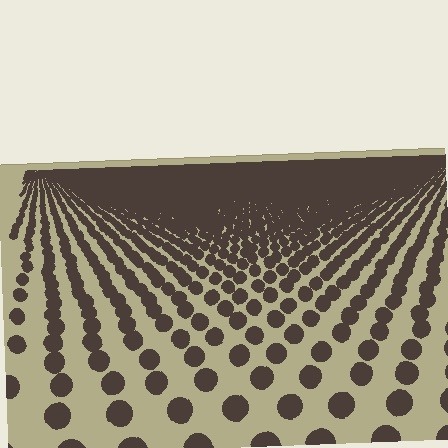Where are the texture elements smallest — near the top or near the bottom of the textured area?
Near the top.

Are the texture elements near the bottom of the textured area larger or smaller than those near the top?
Larger. Near the bottom, elements are closer to the viewer and appear at a bigger on-screen size.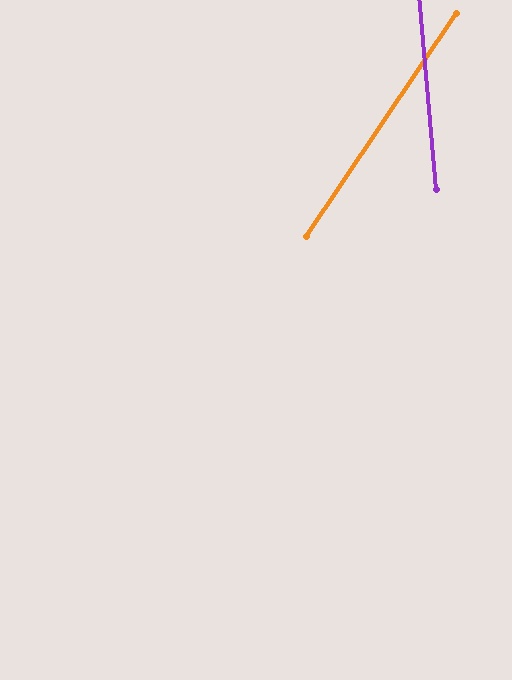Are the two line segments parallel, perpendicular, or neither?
Neither parallel nor perpendicular — they differ by about 39°.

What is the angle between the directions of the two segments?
Approximately 39 degrees.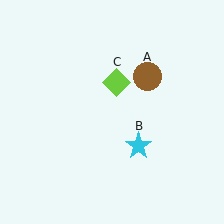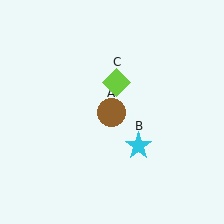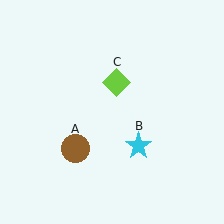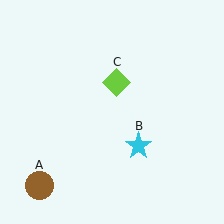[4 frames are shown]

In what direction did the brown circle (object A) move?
The brown circle (object A) moved down and to the left.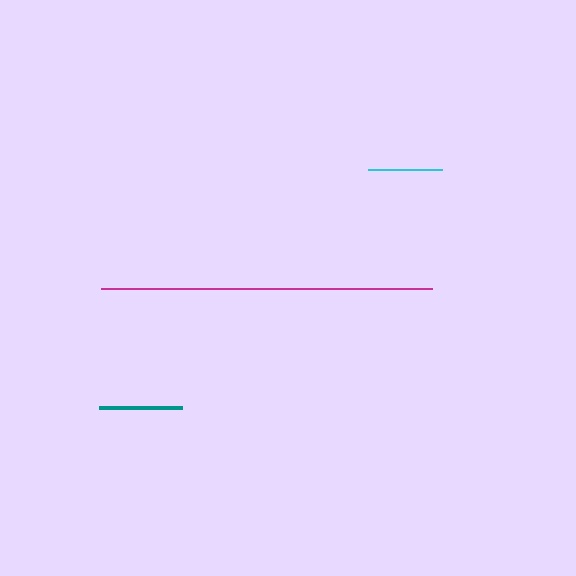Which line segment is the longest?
The magenta line is the longest at approximately 331 pixels.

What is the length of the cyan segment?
The cyan segment is approximately 74 pixels long.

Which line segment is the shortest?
The cyan line is the shortest at approximately 74 pixels.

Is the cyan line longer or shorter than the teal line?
The teal line is longer than the cyan line.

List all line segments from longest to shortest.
From longest to shortest: magenta, teal, cyan.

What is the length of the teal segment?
The teal segment is approximately 83 pixels long.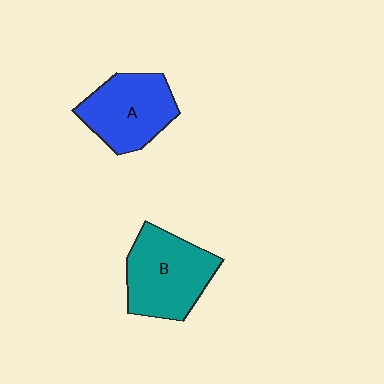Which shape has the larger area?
Shape B (teal).